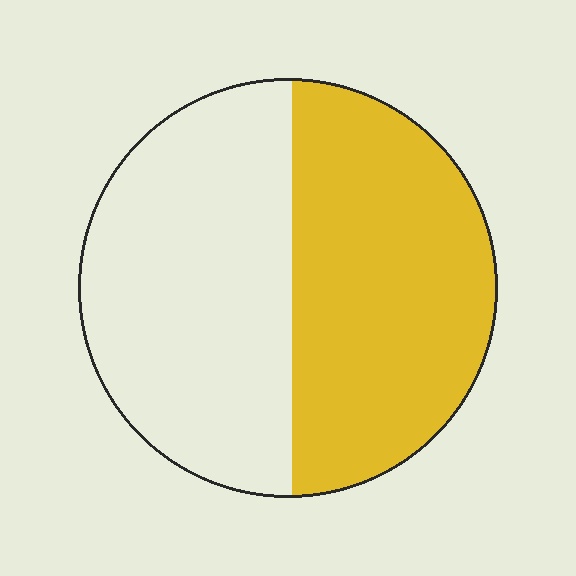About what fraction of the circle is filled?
About one half (1/2).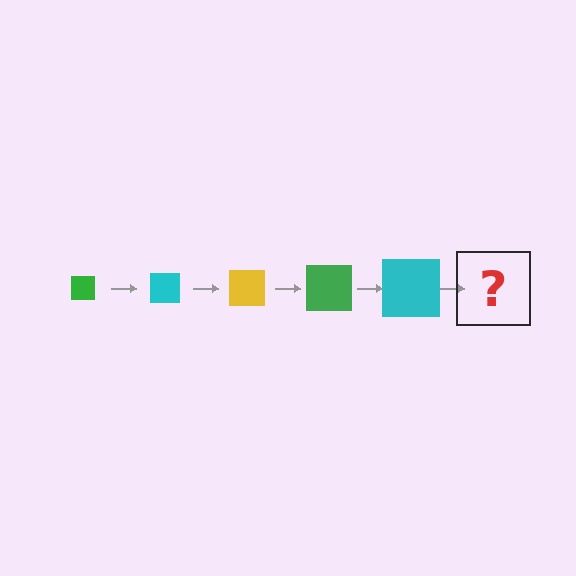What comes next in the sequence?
The next element should be a yellow square, larger than the previous one.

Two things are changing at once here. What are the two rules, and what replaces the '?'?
The two rules are that the square grows larger each step and the color cycles through green, cyan, and yellow. The '?' should be a yellow square, larger than the previous one.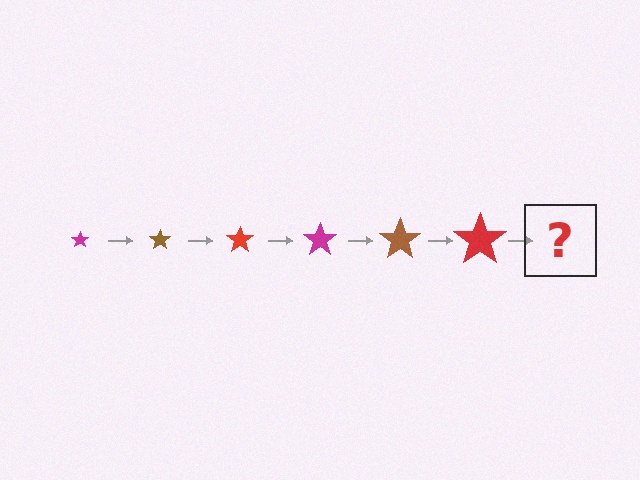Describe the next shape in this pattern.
It should be a magenta star, larger than the previous one.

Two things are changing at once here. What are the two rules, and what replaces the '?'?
The two rules are that the star grows larger each step and the color cycles through magenta, brown, and red. The '?' should be a magenta star, larger than the previous one.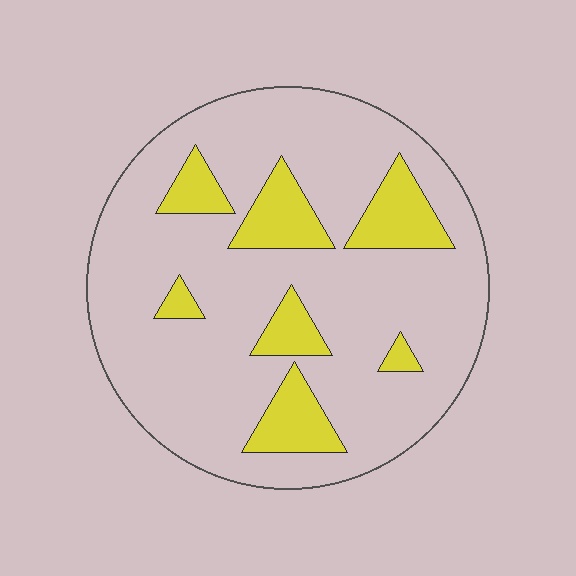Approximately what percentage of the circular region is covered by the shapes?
Approximately 20%.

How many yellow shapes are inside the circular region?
7.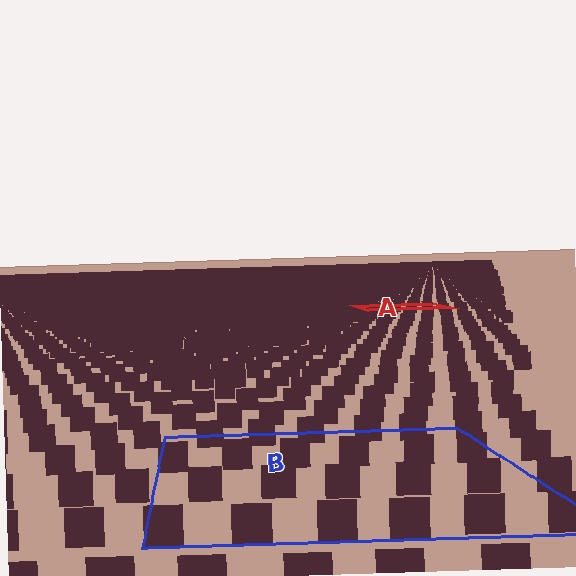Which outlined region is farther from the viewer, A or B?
Region A is farther from the viewer — the texture elements inside it appear smaller and more densely packed.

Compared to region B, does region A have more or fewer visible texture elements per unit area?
Region A has more texture elements per unit area — they are packed more densely because it is farther away.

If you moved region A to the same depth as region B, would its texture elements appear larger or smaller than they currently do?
They would appear larger. At a closer depth, the same texture elements are projected at a bigger on-screen size.